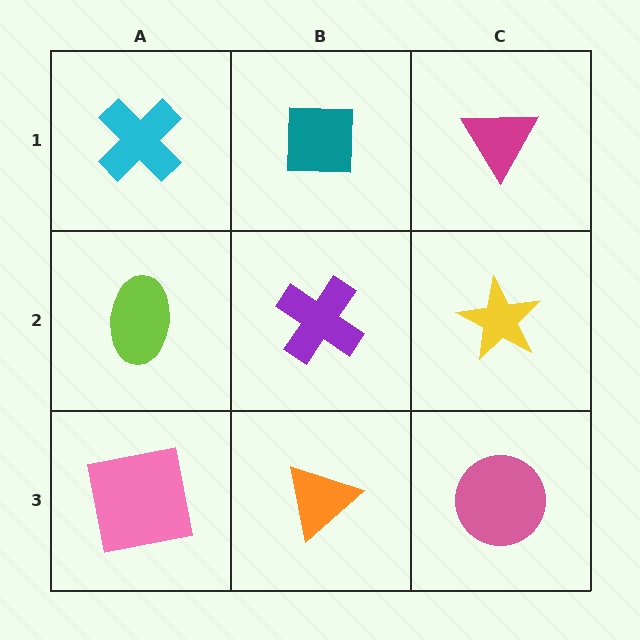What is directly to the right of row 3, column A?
An orange triangle.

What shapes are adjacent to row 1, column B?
A purple cross (row 2, column B), a cyan cross (row 1, column A), a magenta triangle (row 1, column C).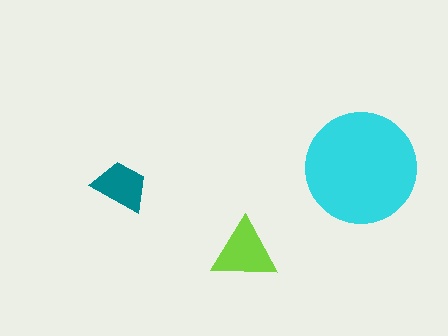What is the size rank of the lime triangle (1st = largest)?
2nd.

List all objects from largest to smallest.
The cyan circle, the lime triangle, the teal trapezoid.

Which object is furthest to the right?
The cyan circle is rightmost.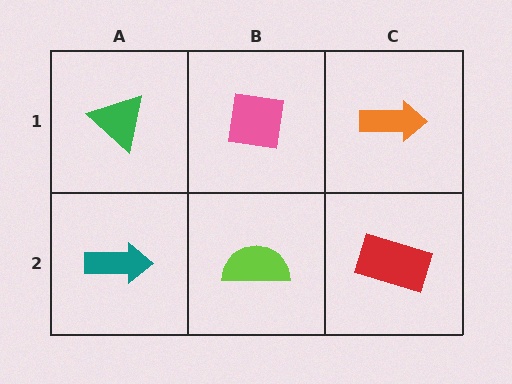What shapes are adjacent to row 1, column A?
A teal arrow (row 2, column A), a pink square (row 1, column B).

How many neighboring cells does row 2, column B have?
3.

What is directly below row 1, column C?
A red rectangle.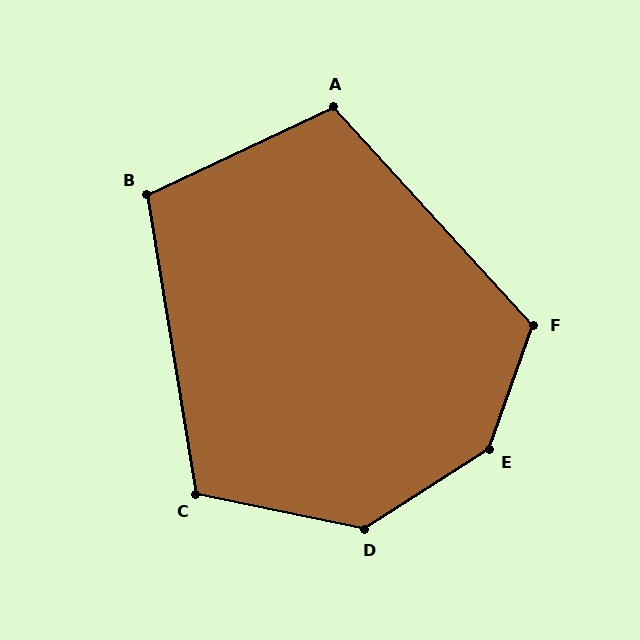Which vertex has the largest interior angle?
E, at approximately 142 degrees.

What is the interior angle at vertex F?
Approximately 118 degrees (obtuse).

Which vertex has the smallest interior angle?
B, at approximately 106 degrees.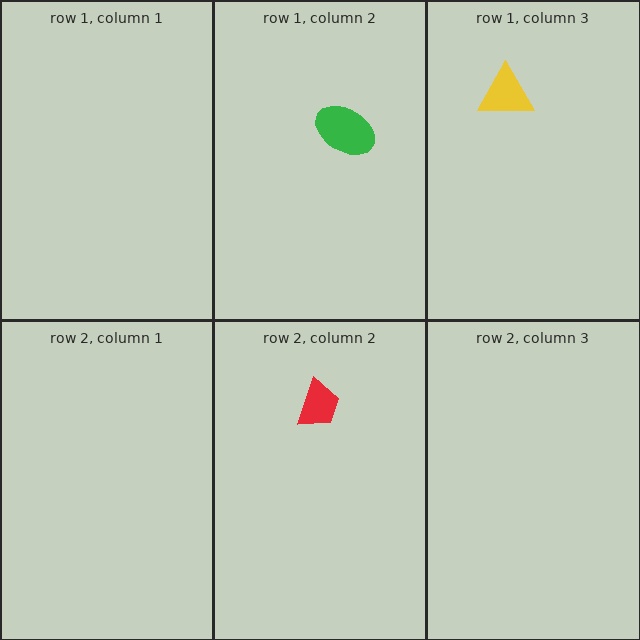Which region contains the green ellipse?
The row 1, column 2 region.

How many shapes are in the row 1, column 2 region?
1.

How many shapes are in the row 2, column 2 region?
1.